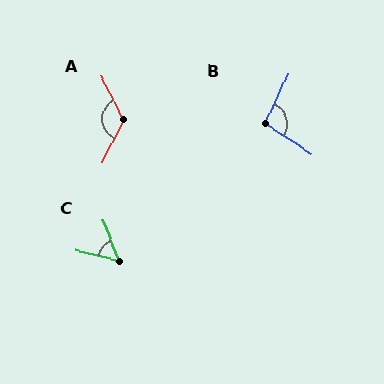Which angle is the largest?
A, at approximately 126 degrees.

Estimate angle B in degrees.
Approximately 98 degrees.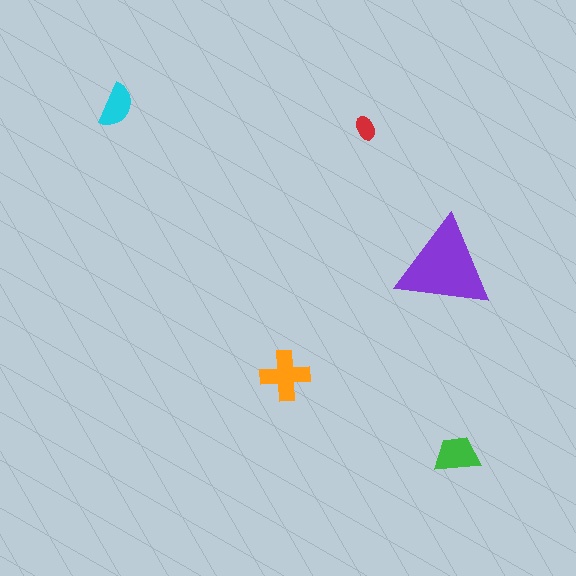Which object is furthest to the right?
The green trapezoid is rightmost.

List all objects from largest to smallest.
The purple triangle, the orange cross, the green trapezoid, the cyan semicircle, the red ellipse.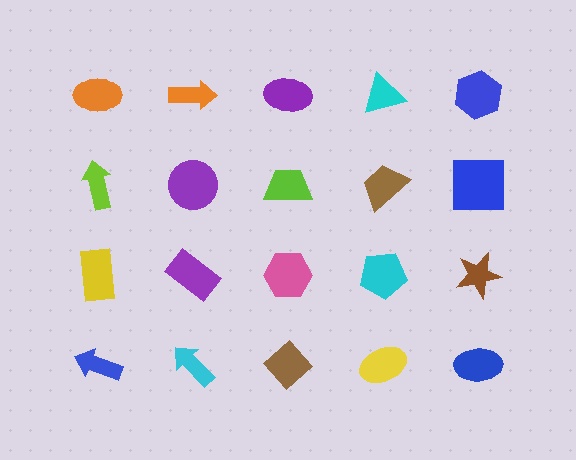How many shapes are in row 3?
5 shapes.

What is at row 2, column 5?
A blue square.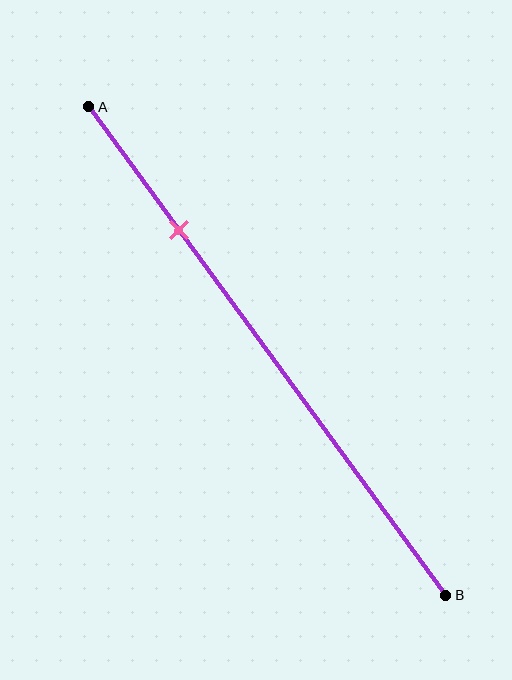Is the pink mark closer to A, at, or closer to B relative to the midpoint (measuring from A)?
The pink mark is closer to point A than the midpoint of segment AB.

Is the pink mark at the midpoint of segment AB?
No, the mark is at about 25% from A, not at the 50% midpoint.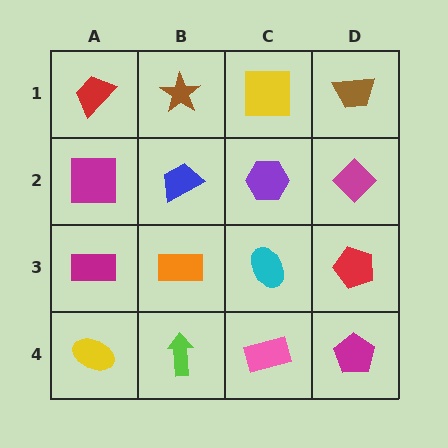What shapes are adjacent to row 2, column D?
A brown trapezoid (row 1, column D), a red pentagon (row 3, column D), a purple hexagon (row 2, column C).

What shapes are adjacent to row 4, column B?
An orange rectangle (row 3, column B), a yellow ellipse (row 4, column A), a pink rectangle (row 4, column C).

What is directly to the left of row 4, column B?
A yellow ellipse.